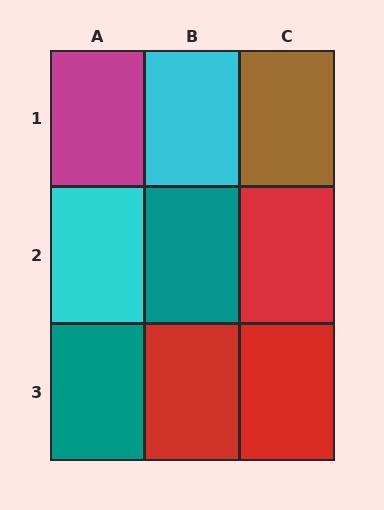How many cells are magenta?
1 cell is magenta.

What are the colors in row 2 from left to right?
Cyan, teal, red.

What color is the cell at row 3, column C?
Red.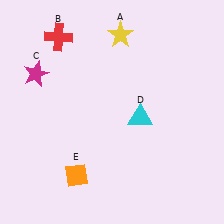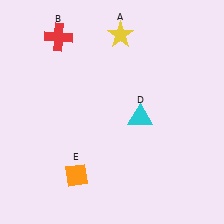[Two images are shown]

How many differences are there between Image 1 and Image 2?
There is 1 difference between the two images.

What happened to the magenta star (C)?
The magenta star (C) was removed in Image 2. It was in the top-left area of Image 1.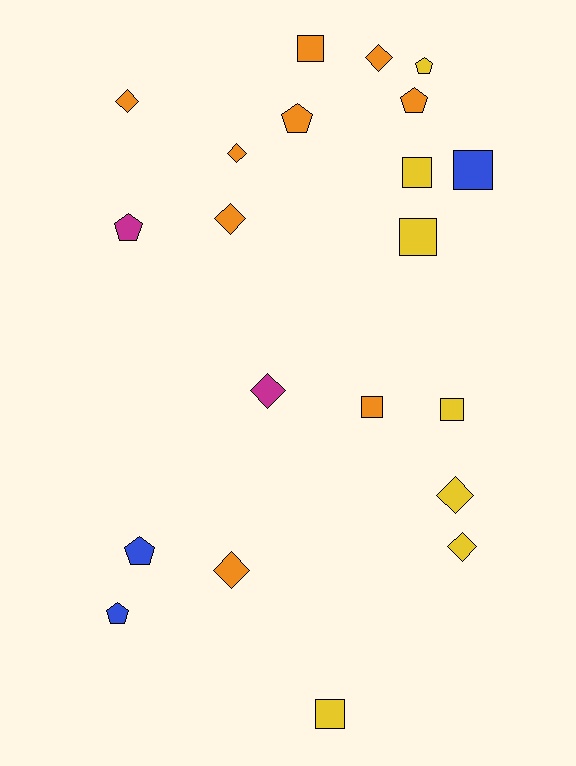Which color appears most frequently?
Orange, with 9 objects.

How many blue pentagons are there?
There are 2 blue pentagons.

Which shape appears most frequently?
Diamond, with 8 objects.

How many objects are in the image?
There are 21 objects.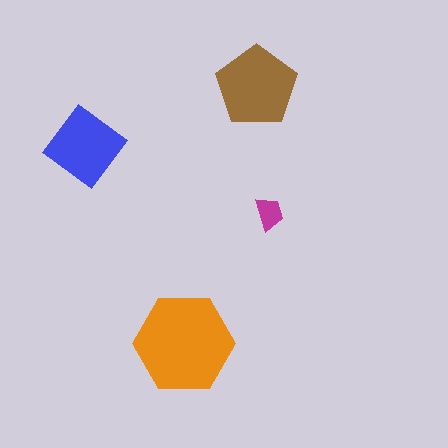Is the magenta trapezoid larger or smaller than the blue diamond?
Smaller.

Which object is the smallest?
The magenta trapezoid.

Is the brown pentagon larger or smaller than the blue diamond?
Larger.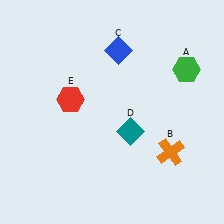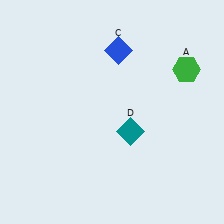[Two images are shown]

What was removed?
The orange cross (B), the red hexagon (E) were removed in Image 2.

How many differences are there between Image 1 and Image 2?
There are 2 differences between the two images.